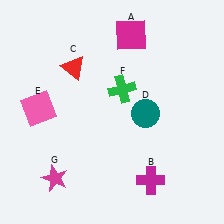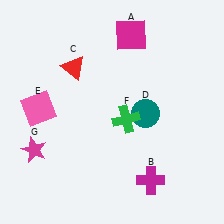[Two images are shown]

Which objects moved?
The objects that moved are: the green cross (F), the magenta star (G).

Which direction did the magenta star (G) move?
The magenta star (G) moved up.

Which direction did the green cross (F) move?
The green cross (F) moved down.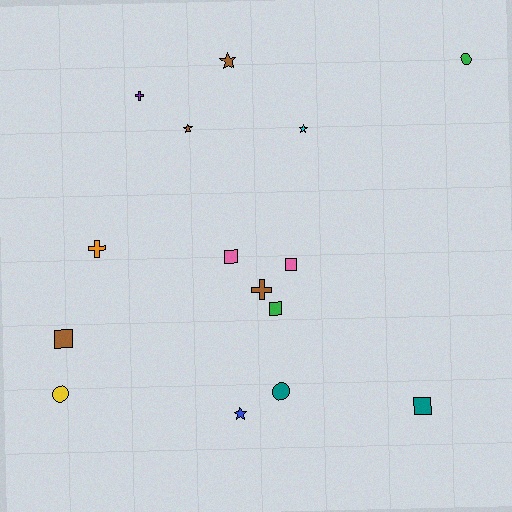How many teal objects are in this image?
There are 2 teal objects.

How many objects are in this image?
There are 15 objects.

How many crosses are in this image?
There are 3 crosses.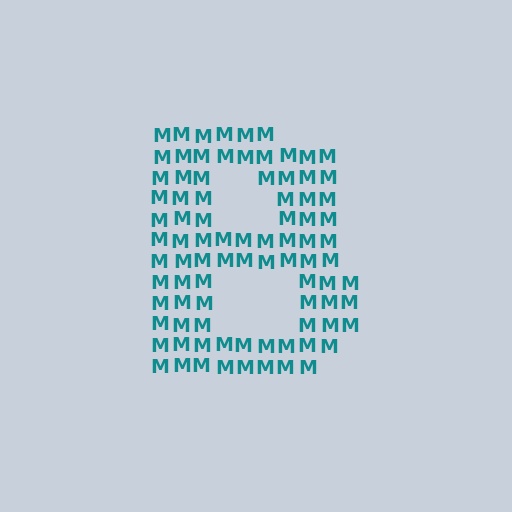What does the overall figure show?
The overall figure shows the letter B.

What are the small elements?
The small elements are letter M's.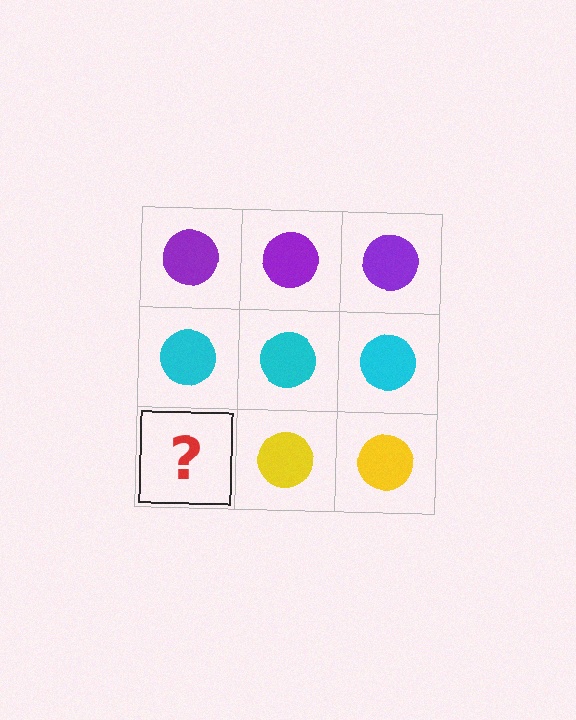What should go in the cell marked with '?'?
The missing cell should contain a yellow circle.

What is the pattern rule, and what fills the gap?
The rule is that each row has a consistent color. The gap should be filled with a yellow circle.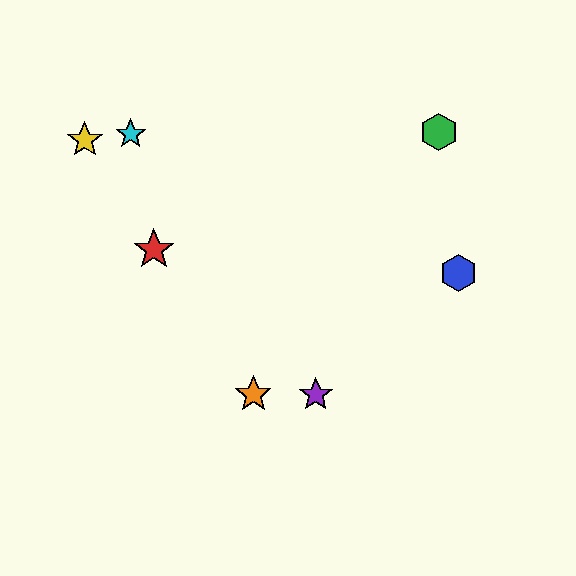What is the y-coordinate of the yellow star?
The yellow star is at y≈140.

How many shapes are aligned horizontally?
2 shapes (the purple star, the orange star) are aligned horizontally.